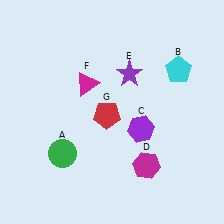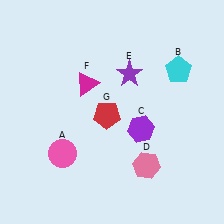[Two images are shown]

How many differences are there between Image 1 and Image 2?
There are 2 differences between the two images.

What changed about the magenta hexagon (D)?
In Image 1, D is magenta. In Image 2, it changed to pink.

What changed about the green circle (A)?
In Image 1, A is green. In Image 2, it changed to pink.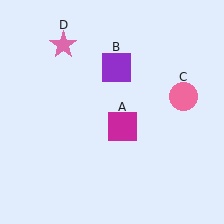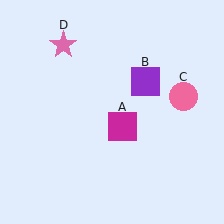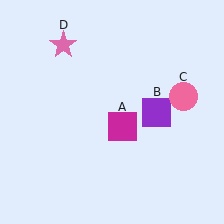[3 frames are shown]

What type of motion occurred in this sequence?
The purple square (object B) rotated clockwise around the center of the scene.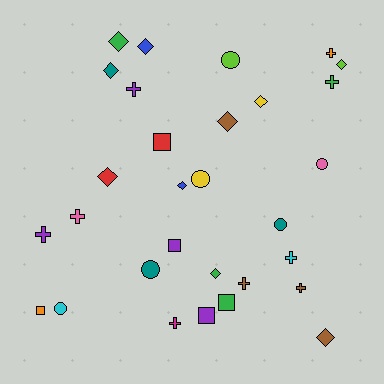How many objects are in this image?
There are 30 objects.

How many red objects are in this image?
There are 2 red objects.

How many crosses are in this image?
There are 9 crosses.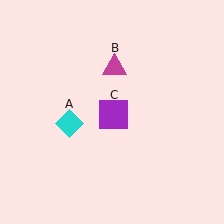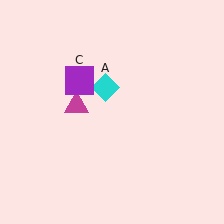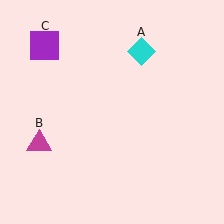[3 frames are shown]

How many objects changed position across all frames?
3 objects changed position: cyan diamond (object A), magenta triangle (object B), purple square (object C).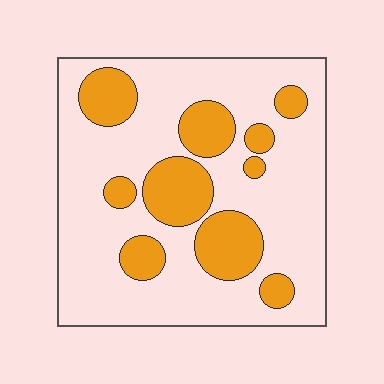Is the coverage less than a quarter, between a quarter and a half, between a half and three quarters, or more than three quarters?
Between a quarter and a half.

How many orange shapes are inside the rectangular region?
10.